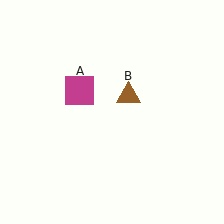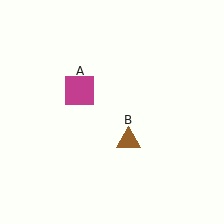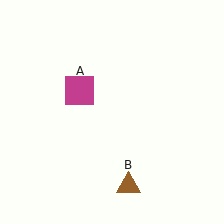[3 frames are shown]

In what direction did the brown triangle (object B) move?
The brown triangle (object B) moved down.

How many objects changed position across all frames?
1 object changed position: brown triangle (object B).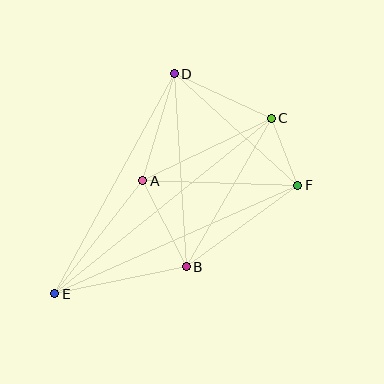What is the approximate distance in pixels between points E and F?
The distance between E and F is approximately 266 pixels.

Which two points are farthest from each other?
Points C and E are farthest from each other.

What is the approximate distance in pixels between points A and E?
The distance between A and E is approximately 143 pixels.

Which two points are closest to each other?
Points C and F are closest to each other.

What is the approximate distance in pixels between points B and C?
The distance between B and C is approximately 171 pixels.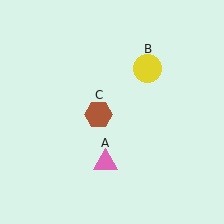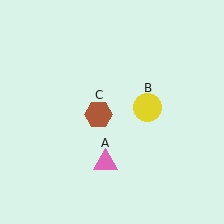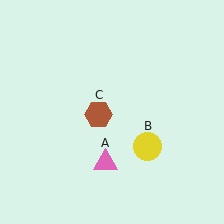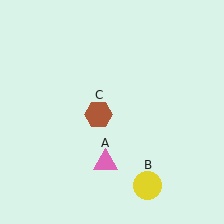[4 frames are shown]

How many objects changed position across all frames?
1 object changed position: yellow circle (object B).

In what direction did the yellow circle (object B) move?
The yellow circle (object B) moved down.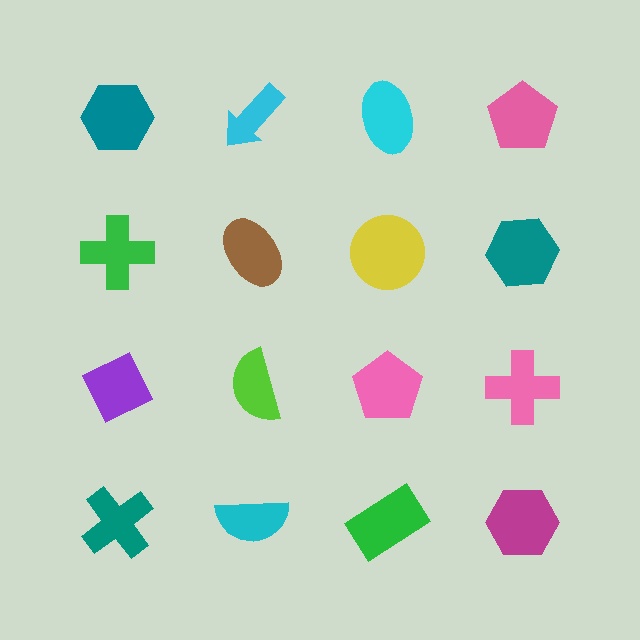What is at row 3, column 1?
A purple diamond.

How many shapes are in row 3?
4 shapes.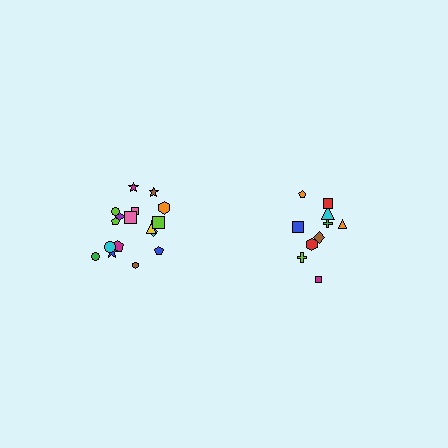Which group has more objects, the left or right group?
The left group.